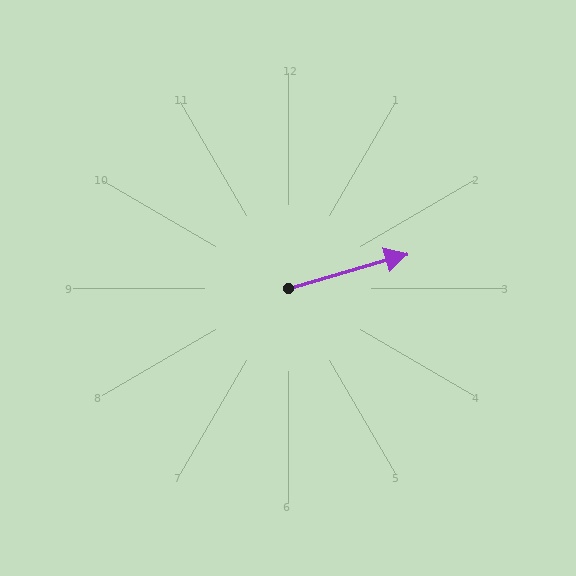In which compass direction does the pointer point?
East.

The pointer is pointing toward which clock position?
Roughly 2 o'clock.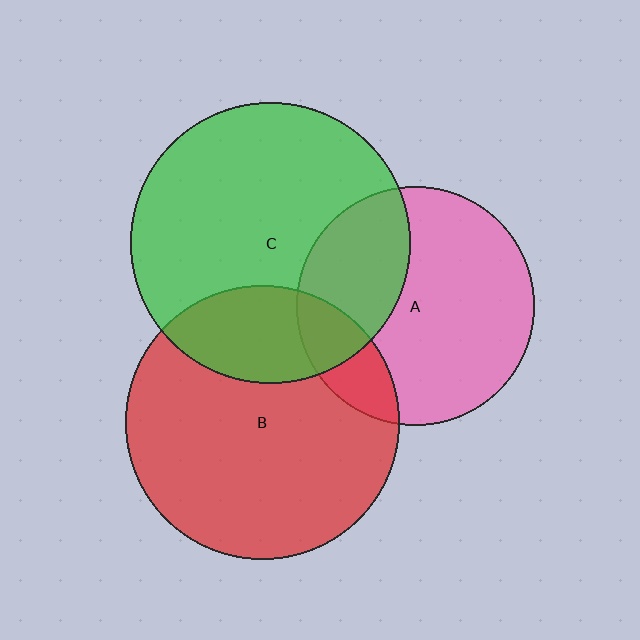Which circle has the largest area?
Circle C (green).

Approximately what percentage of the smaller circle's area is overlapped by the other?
Approximately 35%.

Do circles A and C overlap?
Yes.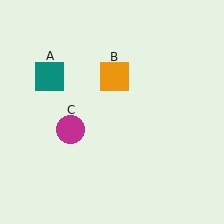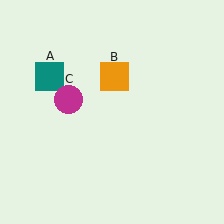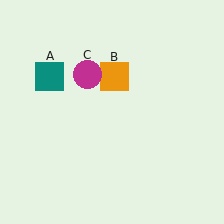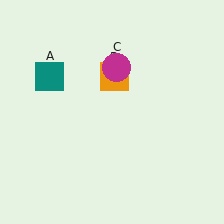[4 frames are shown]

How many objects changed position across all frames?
1 object changed position: magenta circle (object C).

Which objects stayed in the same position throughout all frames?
Teal square (object A) and orange square (object B) remained stationary.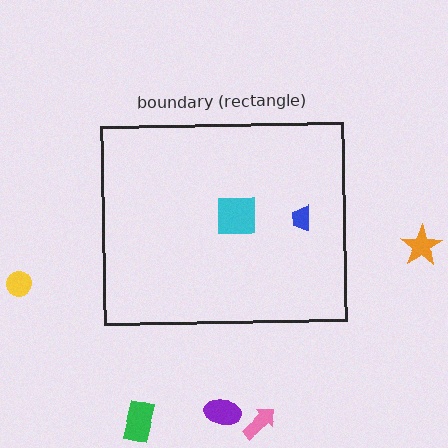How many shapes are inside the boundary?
2 inside, 5 outside.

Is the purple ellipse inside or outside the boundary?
Outside.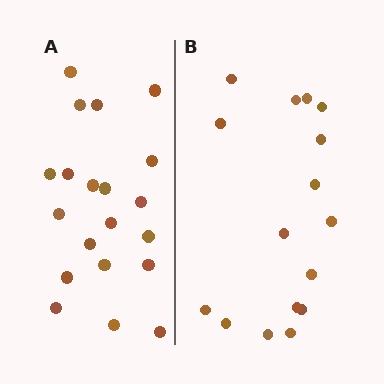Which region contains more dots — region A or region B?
Region A (the left region) has more dots.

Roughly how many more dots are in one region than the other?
Region A has about 4 more dots than region B.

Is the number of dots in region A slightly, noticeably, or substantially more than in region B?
Region A has noticeably more, but not dramatically so. The ratio is roughly 1.2 to 1.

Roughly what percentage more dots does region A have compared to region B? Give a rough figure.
About 25% more.